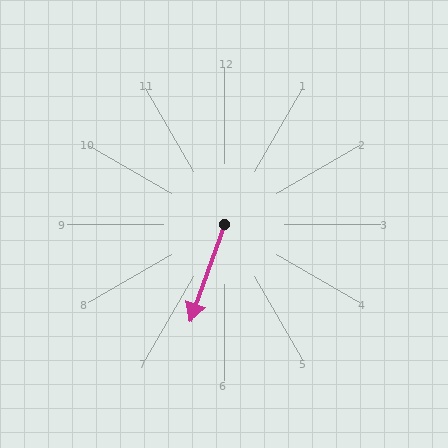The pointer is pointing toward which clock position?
Roughly 7 o'clock.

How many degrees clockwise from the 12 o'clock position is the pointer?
Approximately 200 degrees.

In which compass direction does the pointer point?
South.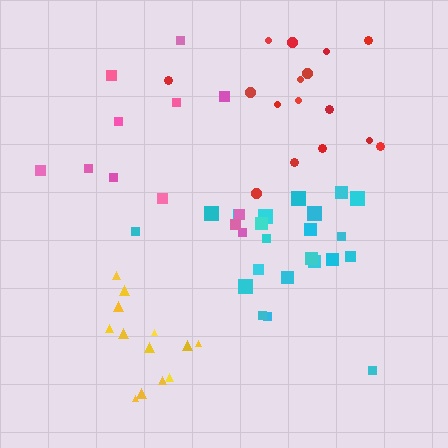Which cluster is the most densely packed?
Cyan.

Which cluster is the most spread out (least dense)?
Pink.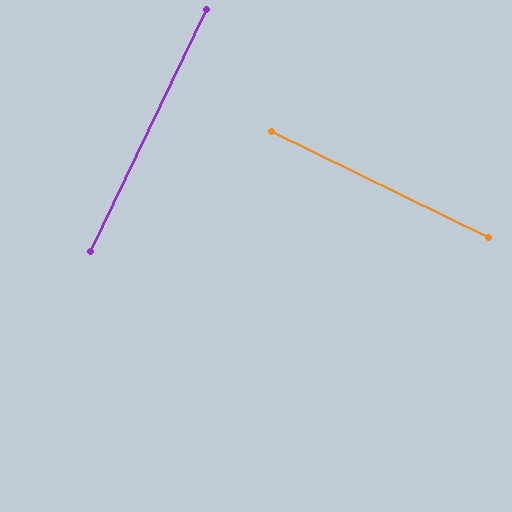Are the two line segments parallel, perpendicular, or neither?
Perpendicular — they meet at approximately 90°.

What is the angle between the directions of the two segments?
Approximately 90 degrees.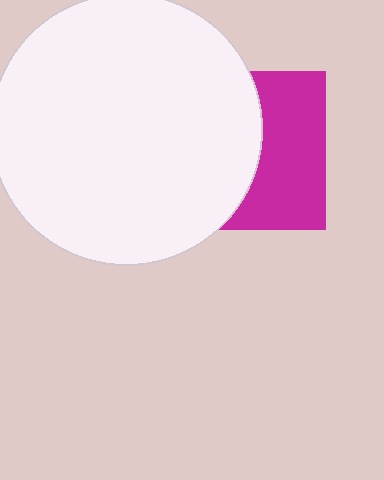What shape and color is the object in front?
The object in front is a white circle.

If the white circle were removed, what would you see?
You would see the complete magenta square.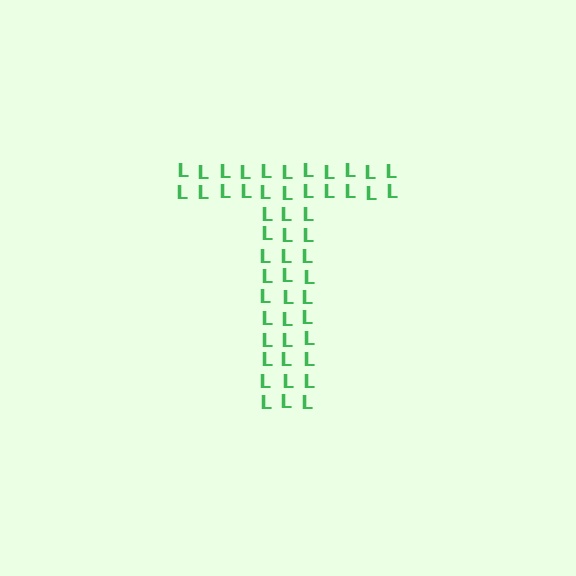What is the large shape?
The large shape is the letter T.